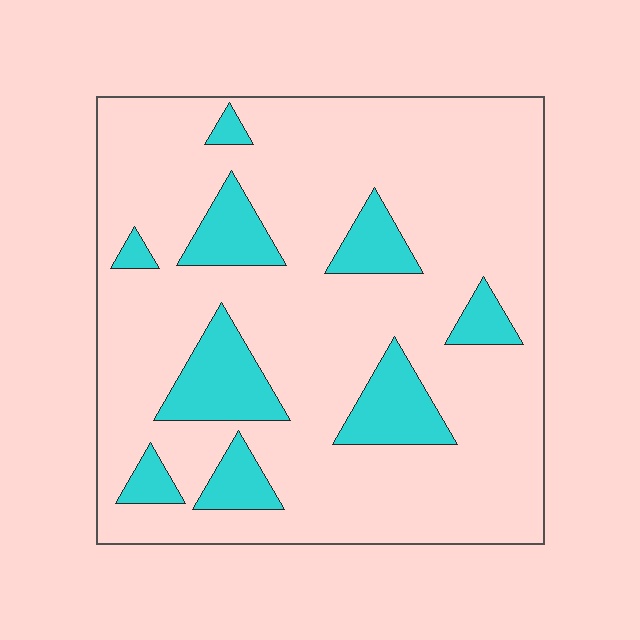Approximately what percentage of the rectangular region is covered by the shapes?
Approximately 20%.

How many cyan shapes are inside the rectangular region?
9.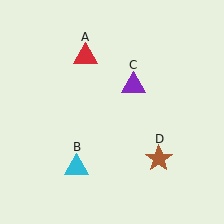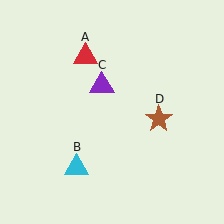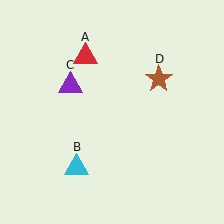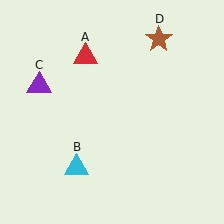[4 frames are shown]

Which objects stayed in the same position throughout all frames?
Red triangle (object A) and cyan triangle (object B) remained stationary.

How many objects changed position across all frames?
2 objects changed position: purple triangle (object C), brown star (object D).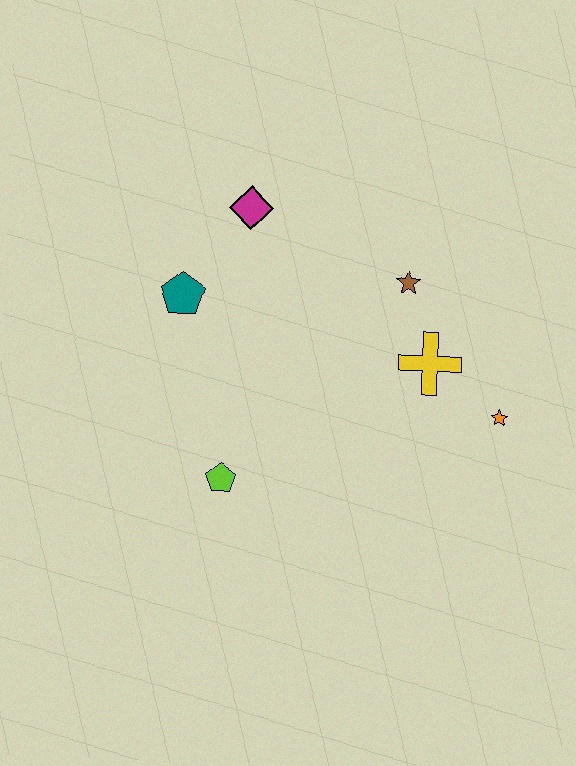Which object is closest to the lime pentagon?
The teal pentagon is closest to the lime pentagon.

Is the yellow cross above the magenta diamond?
No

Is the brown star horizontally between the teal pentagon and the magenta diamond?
No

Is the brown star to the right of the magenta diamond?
Yes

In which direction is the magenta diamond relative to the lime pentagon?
The magenta diamond is above the lime pentagon.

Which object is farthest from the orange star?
The teal pentagon is farthest from the orange star.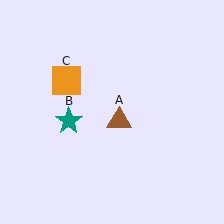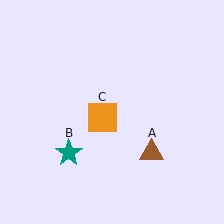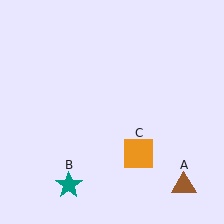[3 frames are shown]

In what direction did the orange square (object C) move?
The orange square (object C) moved down and to the right.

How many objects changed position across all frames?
3 objects changed position: brown triangle (object A), teal star (object B), orange square (object C).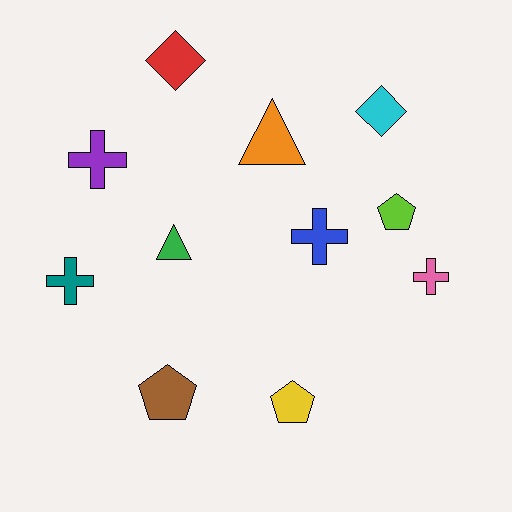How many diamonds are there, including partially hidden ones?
There are 2 diamonds.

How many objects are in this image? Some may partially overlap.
There are 11 objects.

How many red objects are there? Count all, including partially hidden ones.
There is 1 red object.